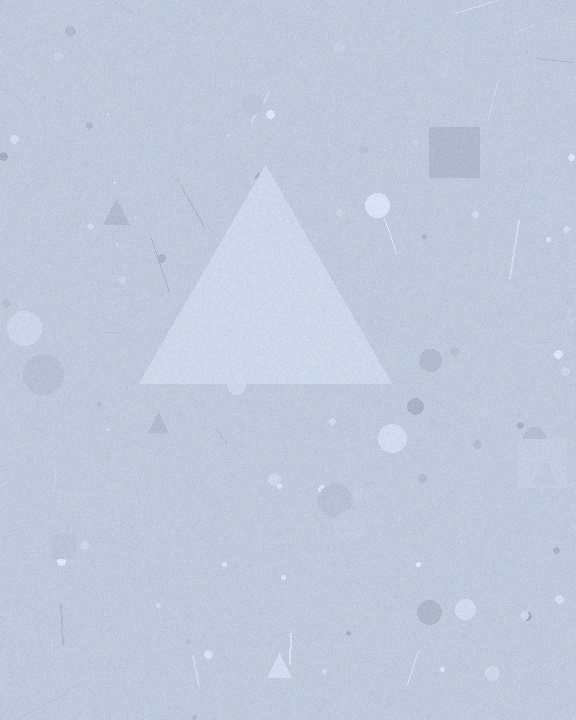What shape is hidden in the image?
A triangle is hidden in the image.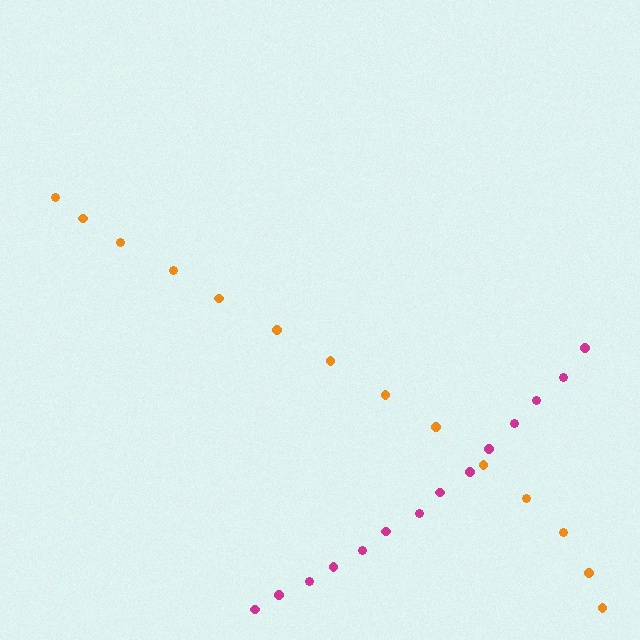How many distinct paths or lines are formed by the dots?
There are 2 distinct paths.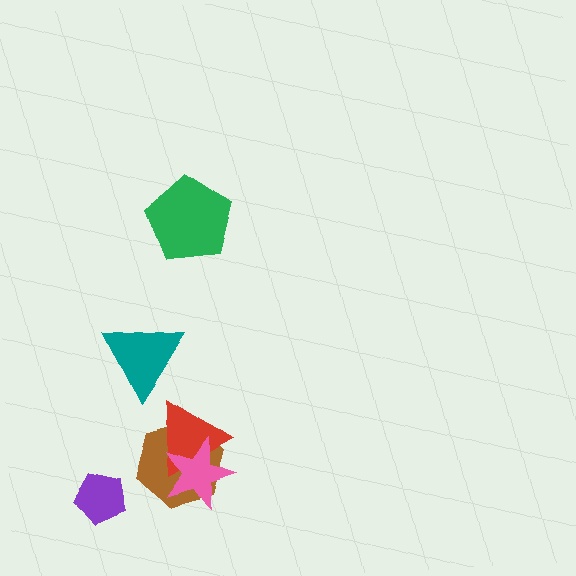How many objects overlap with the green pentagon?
0 objects overlap with the green pentagon.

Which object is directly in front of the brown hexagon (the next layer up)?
The red triangle is directly in front of the brown hexagon.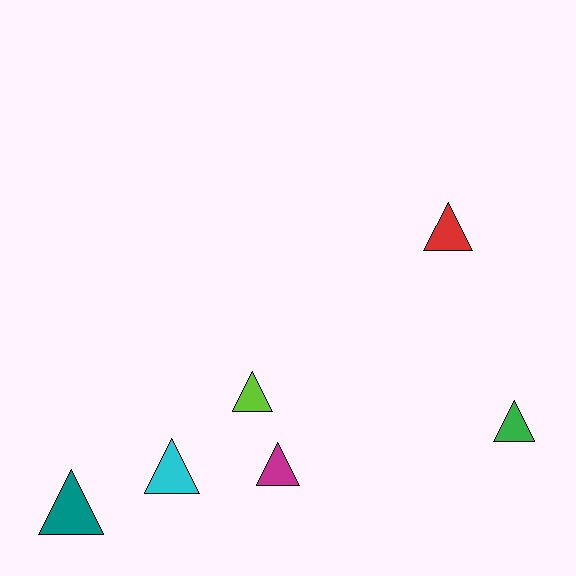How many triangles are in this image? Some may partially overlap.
There are 6 triangles.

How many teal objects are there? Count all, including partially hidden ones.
There is 1 teal object.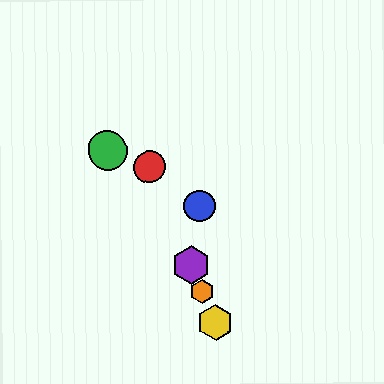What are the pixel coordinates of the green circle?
The green circle is at (108, 150).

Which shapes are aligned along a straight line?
The red circle, the yellow hexagon, the purple hexagon, the orange hexagon are aligned along a straight line.